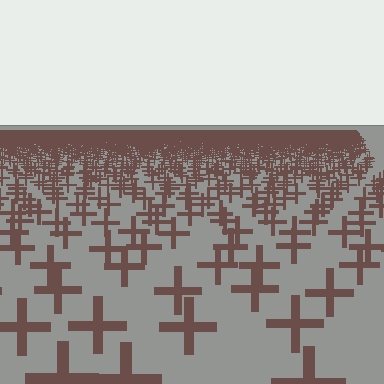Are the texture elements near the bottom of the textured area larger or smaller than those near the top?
Larger. Near the bottom, elements are closer to the viewer and appear at a bigger on-screen size.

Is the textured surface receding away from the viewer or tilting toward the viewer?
The surface is receding away from the viewer. Texture elements get smaller and denser toward the top.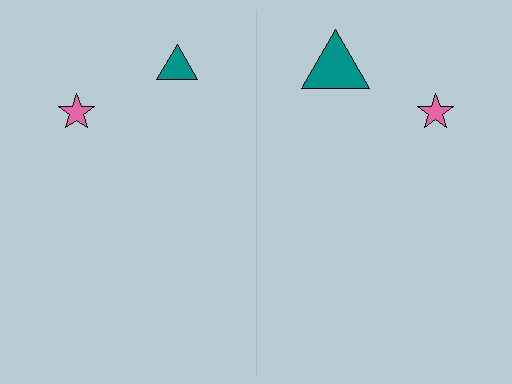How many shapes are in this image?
There are 4 shapes in this image.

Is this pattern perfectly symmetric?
No, the pattern is not perfectly symmetric. The teal triangle on the right side has a different size than its mirror counterpart.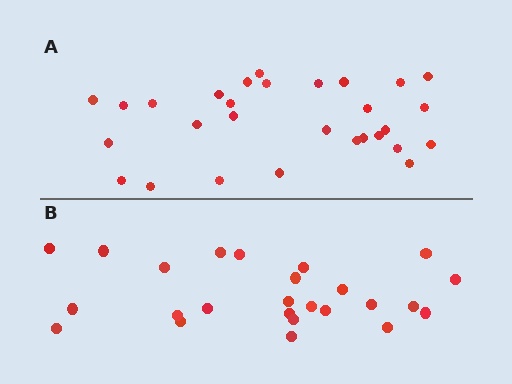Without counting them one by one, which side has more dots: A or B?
Region A (the top region) has more dots.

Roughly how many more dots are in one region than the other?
Region A has about 4 more dots than region B.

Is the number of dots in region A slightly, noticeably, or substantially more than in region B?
Region A has only slightly more — the two regions are fairly close. The ratio is roughly 1.2 to 1.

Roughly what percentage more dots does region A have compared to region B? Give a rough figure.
About 15% more.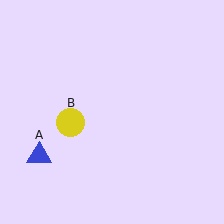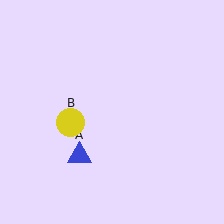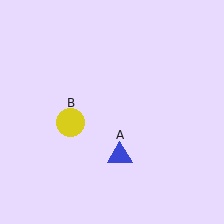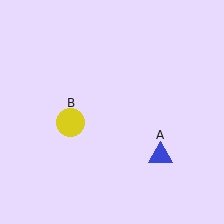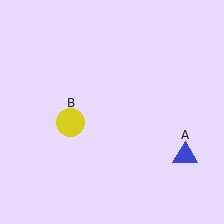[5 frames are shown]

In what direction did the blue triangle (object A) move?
The blue triangle (object A) moved right.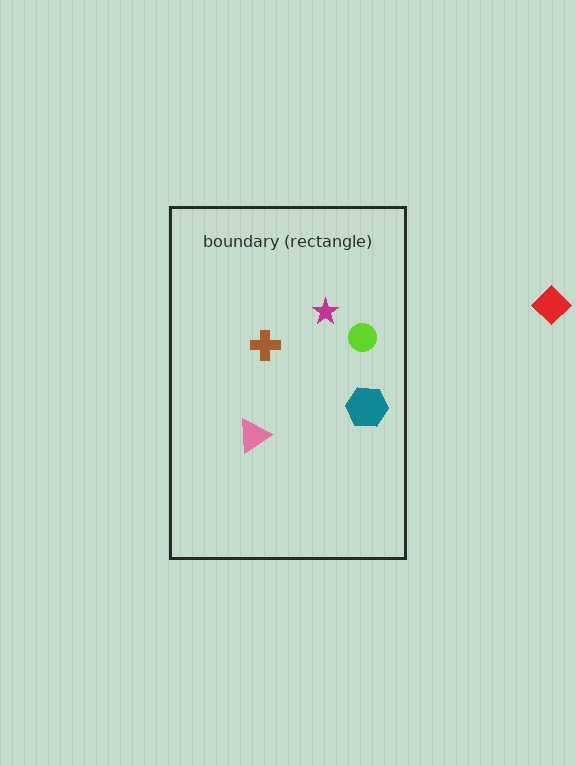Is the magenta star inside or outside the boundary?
Inside.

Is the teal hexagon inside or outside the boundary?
Inside.